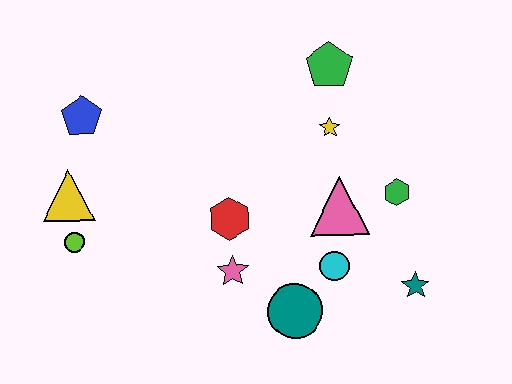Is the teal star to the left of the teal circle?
No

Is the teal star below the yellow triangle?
Yes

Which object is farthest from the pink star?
The green pentagon is farthest from the pink star.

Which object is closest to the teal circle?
The cyan circle is closest to the teal circle.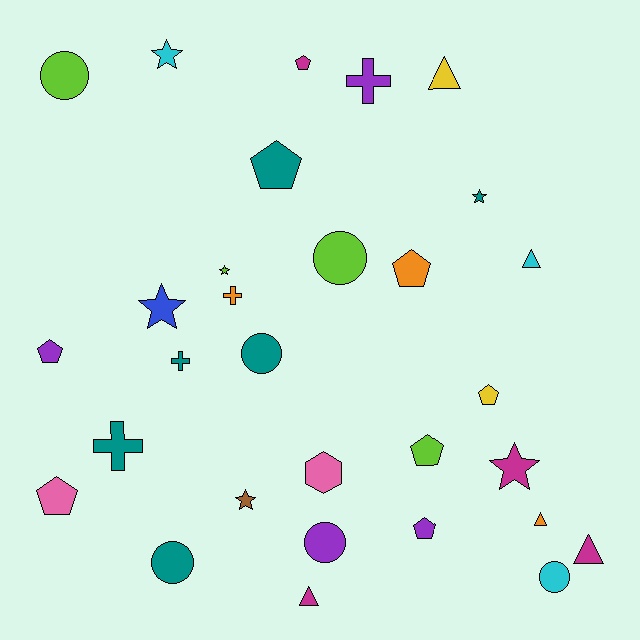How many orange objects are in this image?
There are 3 orange objects.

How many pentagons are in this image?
There are 8 pentagons.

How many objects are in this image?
There are 30 objects.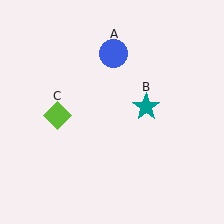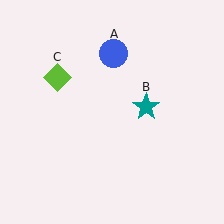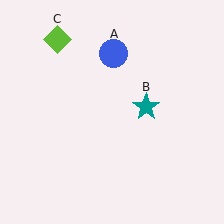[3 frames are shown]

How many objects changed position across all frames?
1 object changed position: lime diamond (object C).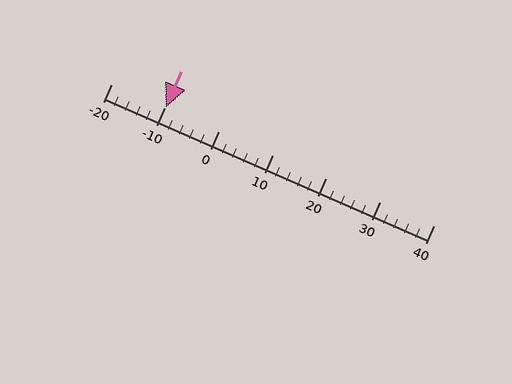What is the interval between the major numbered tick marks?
The major tick marks are spaced 10 units apart.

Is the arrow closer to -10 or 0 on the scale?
The arrow is closer to -10.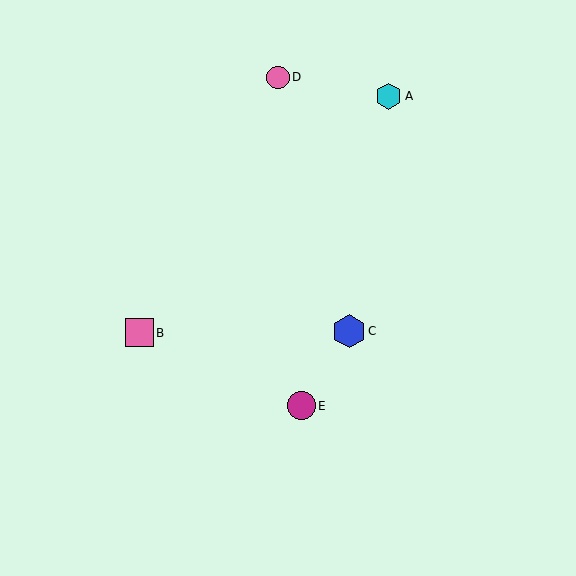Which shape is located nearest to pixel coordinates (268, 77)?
The pink circle (labeled D) at (278, 77) is nearest to that location.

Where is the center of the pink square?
The center of the pink square is at (139, 333).